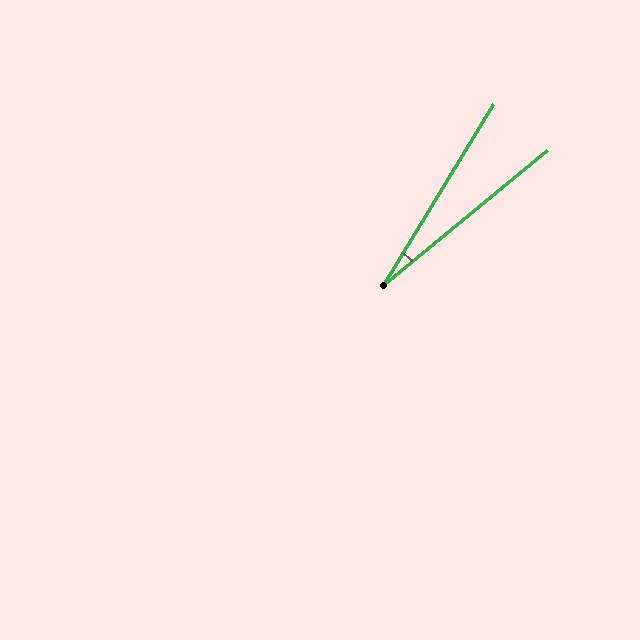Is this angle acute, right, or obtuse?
It is acute.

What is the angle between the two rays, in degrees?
Approximately 19 degrees.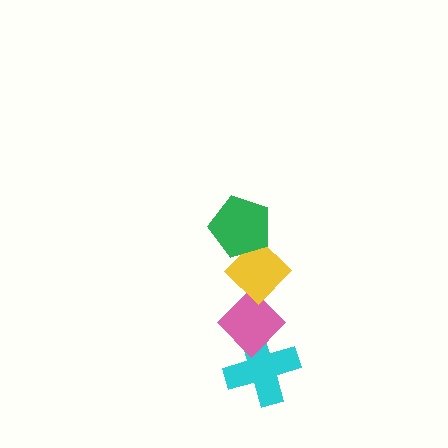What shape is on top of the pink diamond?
The yellow diamond is on top of the pink diamond.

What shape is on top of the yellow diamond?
The green pentagon is on top of the yellow diamond.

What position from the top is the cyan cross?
The cyan cross is 4th from the top.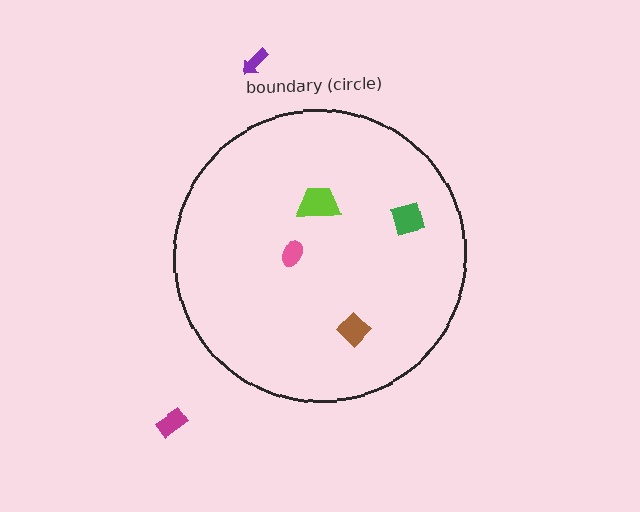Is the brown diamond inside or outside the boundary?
Inside.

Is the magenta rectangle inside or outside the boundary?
Outside.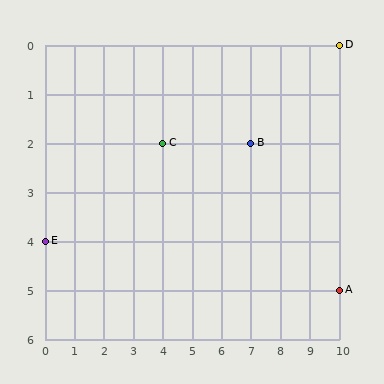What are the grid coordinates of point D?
Point D is at grid coordinates (10, 0).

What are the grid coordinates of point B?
Point B is at grid coordinates (7, 2).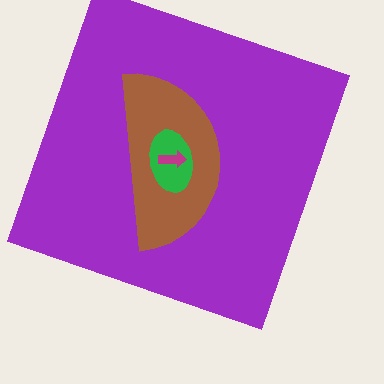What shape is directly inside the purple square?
The brown semicircle.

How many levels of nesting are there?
4.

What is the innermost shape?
The magenta arrow.